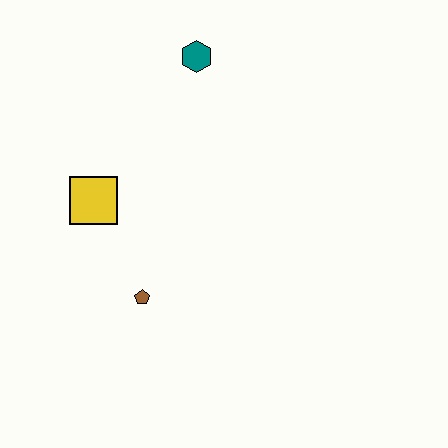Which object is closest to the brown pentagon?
The yellow square is closest to the brown pentagon.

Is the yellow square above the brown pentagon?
Yes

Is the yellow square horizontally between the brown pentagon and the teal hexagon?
No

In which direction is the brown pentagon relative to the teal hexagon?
The brown pentagon is below the teal hexagon.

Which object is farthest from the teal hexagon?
The brown pentagon is farthest from the teal hexagon.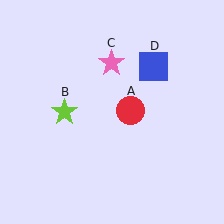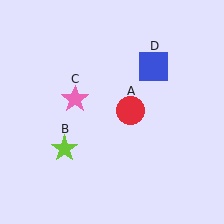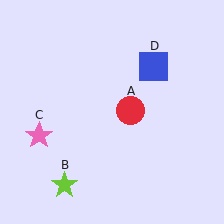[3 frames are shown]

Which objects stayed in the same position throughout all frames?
Red circle (object A) and blue square (object D) remained stationary.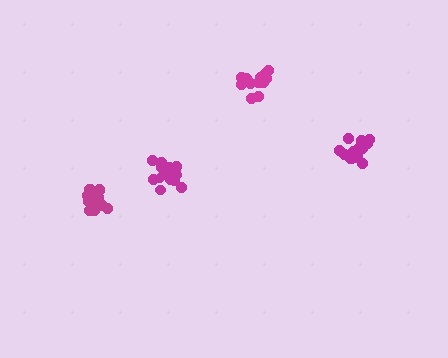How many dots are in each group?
Group 1: 17 dots, Group 2: 15 dots, Group 3: 13 dots, Group 4: 16 dots (61 total).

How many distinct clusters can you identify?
There are 4 distinct clusters.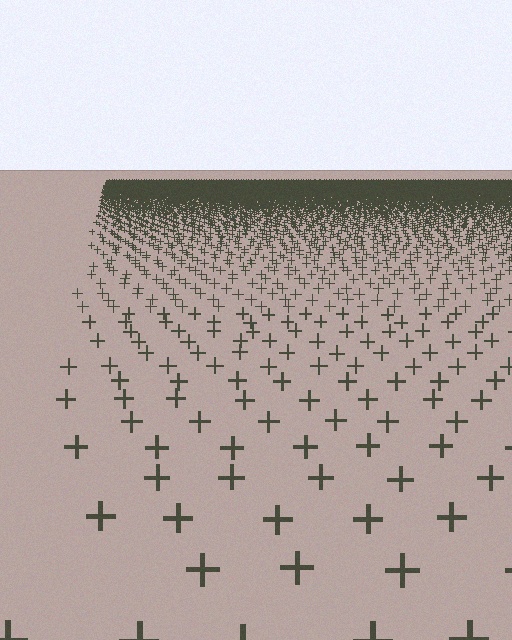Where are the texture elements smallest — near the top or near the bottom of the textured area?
Near the top.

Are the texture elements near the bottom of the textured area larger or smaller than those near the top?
Larger. Near the bottom, elements are closer to the viewer and appear at a bigger on-screen size.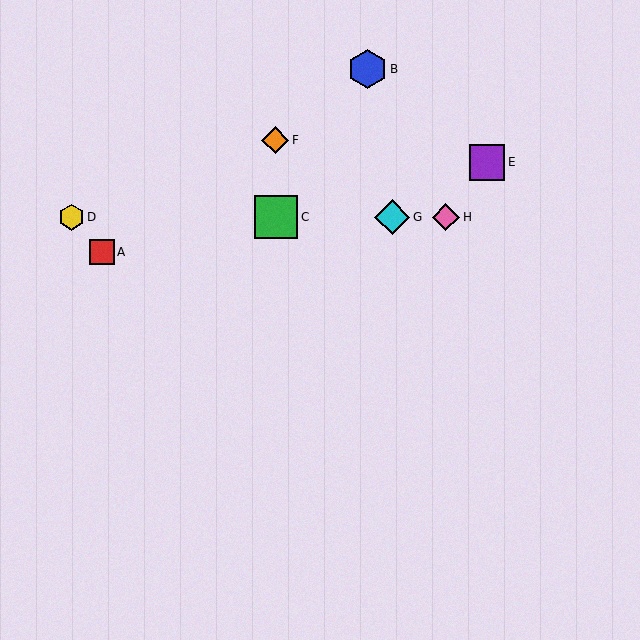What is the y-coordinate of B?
Object B is at y≈69.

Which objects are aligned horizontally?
Objects C, D, G, H are aligned horizontally.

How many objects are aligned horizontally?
4 objects (C, D, G, H) are aligned horizontally.